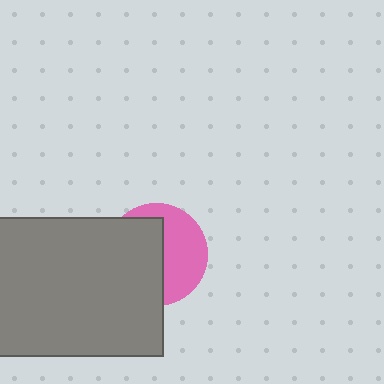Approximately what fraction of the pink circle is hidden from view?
Roughly 53% of the pink circle is hidden behind the gray rectangle.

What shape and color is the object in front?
The object in front is a gray rectangle.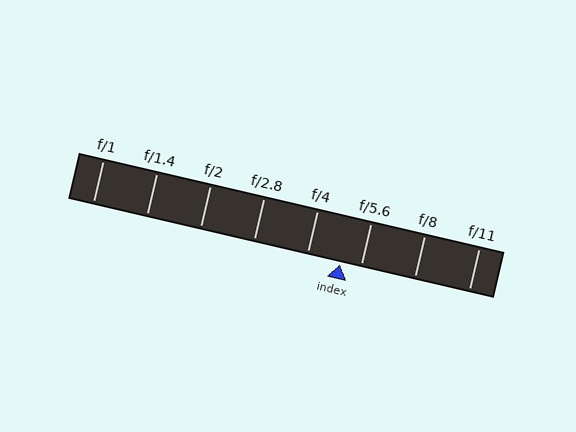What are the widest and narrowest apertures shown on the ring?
The widest aperture shown is f/1 and the narrowest is f/11.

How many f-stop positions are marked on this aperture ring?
There are 8 f-stop positions marked.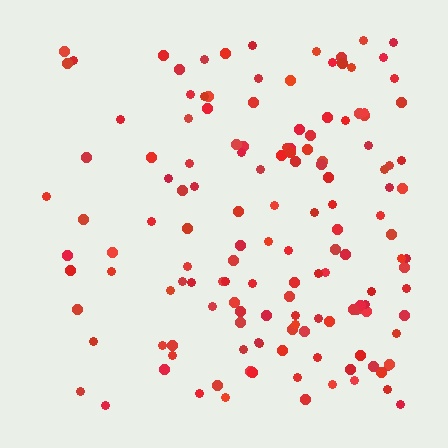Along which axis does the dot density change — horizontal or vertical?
Horizontal.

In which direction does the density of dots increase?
From left to right, with the right side densest.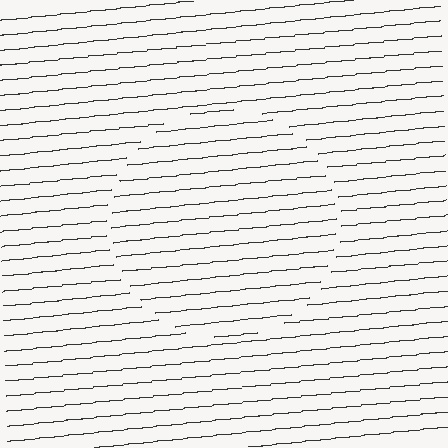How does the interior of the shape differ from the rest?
The interior of the shape contains the same grating, shifted by half a period — the contour is defined by the phase discontinuity where line-ends from the inner and outer gratings abut.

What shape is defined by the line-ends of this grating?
An illusory circle. The interior of the shape contains the same grating, shifted by half a period — the contour is defined by the phase discontinuity where line-ends from the inner and outer gratings abut.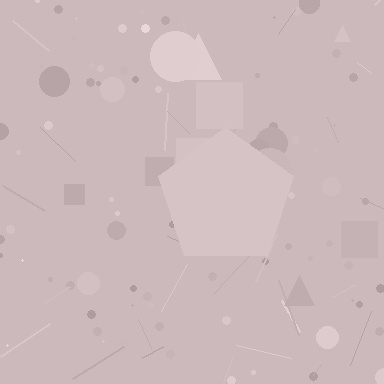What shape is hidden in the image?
A pentagon is hidden in the image.